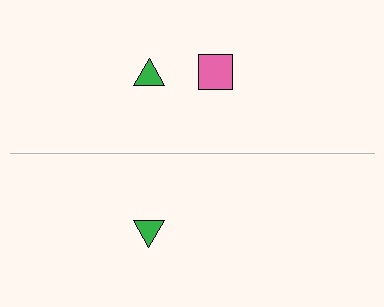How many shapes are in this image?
There are 3 shapes in this image.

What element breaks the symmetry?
A pink square is missing from the bottom side.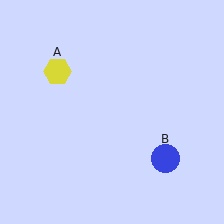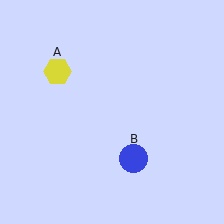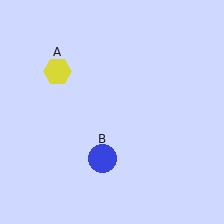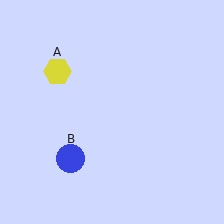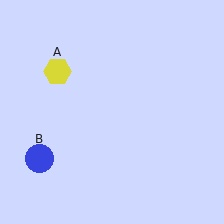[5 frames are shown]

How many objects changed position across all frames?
1 object changed position: blue circle (object B).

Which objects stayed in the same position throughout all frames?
Yellow hexagon (object A) remained stationary.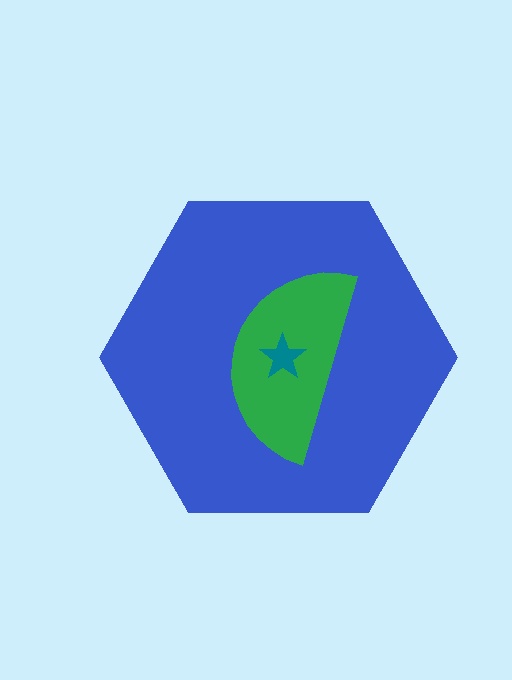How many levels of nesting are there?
3.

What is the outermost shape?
The blue hexagon.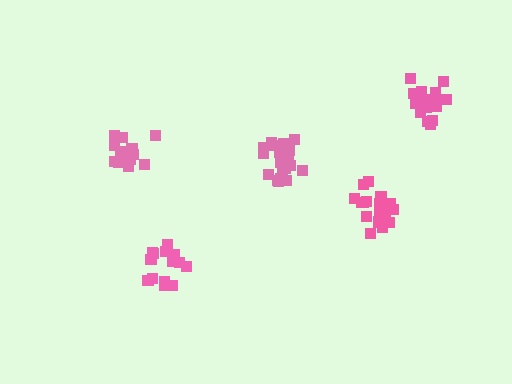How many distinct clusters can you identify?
There are 5 distinct clusters.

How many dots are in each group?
Group 1: 15 dots, Group 2: 20 dots, Group 3: 15 dots, Group 4: 20 dots, Group 5: 21 dots (91 total).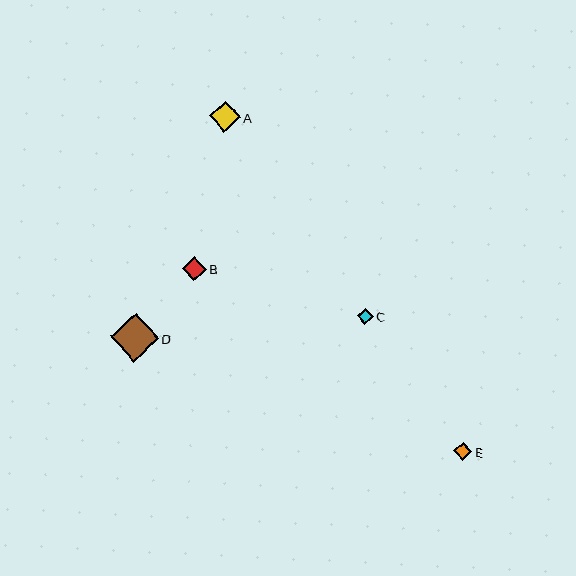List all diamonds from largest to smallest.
From largest to smallest: D, A, B, E, C.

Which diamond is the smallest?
Diamond C is the smallest with a size of approximately 16 pixels.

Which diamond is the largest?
Diamond D is the largest with a size of approximately 48 pixels.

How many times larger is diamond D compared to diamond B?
Diamond D is approximately 2.0 times the size of diamond B.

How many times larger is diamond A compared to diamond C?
Diamond A is approximately 1.9 times the size of diamond C.